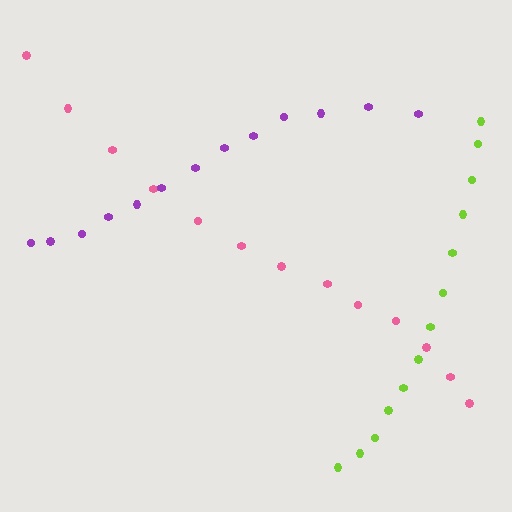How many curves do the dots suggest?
There are 3 distinct paths.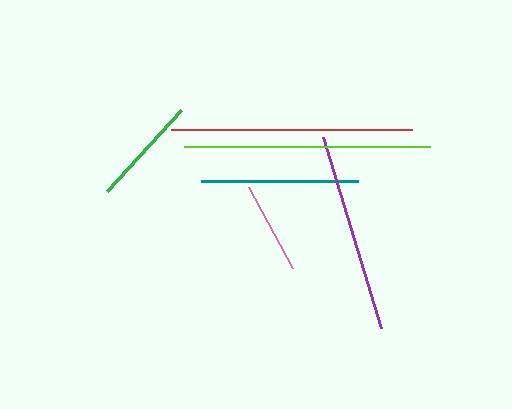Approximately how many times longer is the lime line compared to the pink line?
The lime line is approximately 2.7 times the length of the pink line.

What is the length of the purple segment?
The purple segment is approximately 199 pixels long.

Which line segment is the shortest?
The pink line is the shortest at approximately 93 pixels.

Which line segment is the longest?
The lime line is the longest at approximately 247 pixels.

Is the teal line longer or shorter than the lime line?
The lime line is longer than the teal line.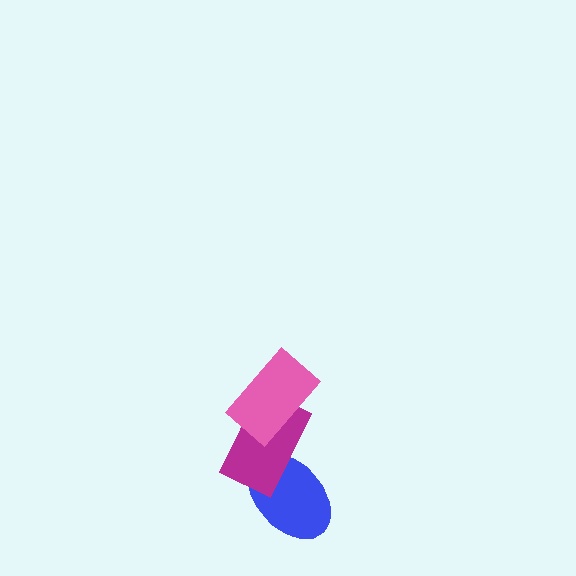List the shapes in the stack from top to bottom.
From top to bottom: the pink rectangle, the magenta rectangle, the blue ellipse.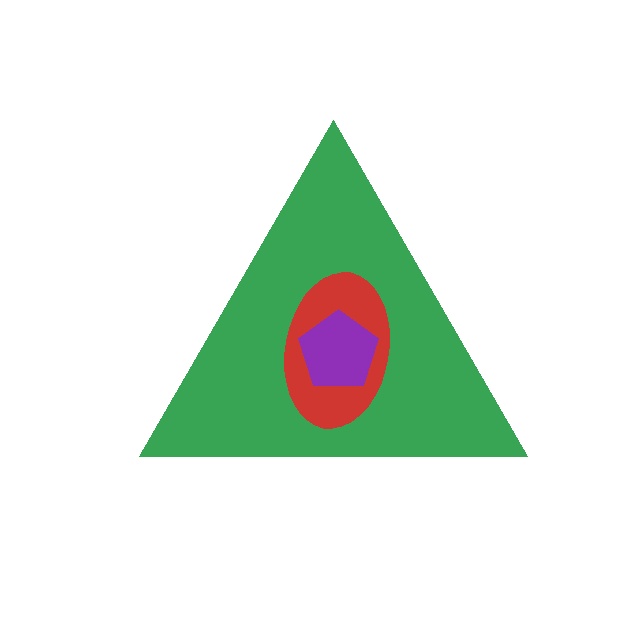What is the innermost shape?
The purple pentagon.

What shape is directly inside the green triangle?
The red ellipse.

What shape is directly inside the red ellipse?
The purple pentagon.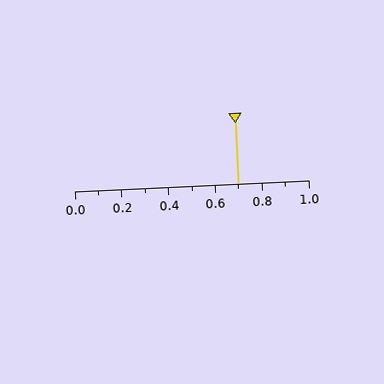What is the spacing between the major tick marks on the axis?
The major ticks are spaced 0.2 apart.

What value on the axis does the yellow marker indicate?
The marker indicates approximately 0.7.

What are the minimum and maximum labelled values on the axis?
The axis runs from 0.0 to 1.0.